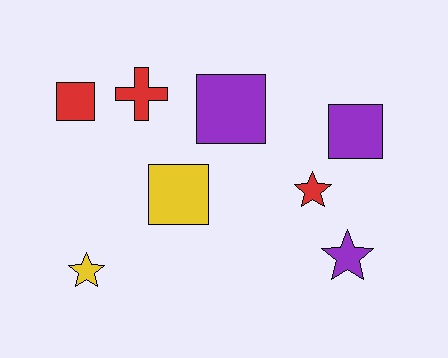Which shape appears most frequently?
Square, with 4 objects.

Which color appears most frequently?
Purple, with 3 objects.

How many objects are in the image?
There are 8 objects.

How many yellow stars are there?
There is 1 yellow star.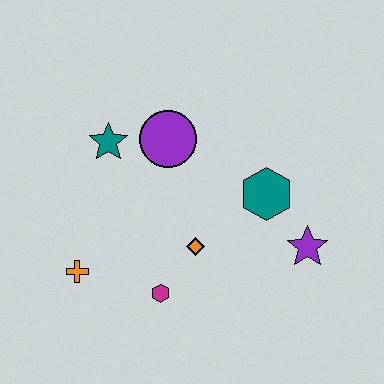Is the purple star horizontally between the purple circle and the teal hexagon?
No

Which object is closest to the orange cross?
The magenta hexagon is closest to the orange cross.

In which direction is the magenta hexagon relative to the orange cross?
The magenta hexagon is to the right of the orange cross.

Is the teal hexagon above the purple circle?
No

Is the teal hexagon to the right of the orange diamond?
Yes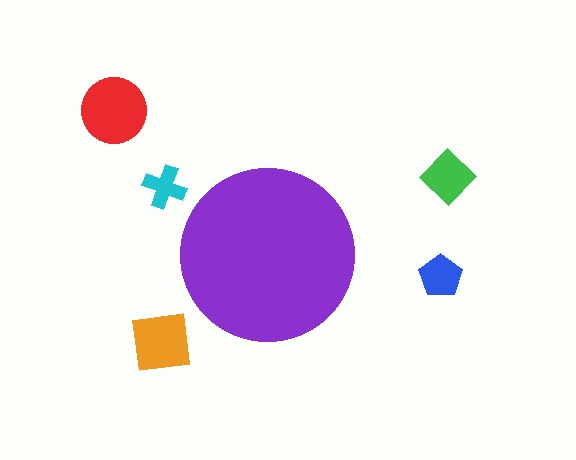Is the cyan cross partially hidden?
No, the cyan cross is fully visible.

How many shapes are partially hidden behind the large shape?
0 shapes are partially hidden.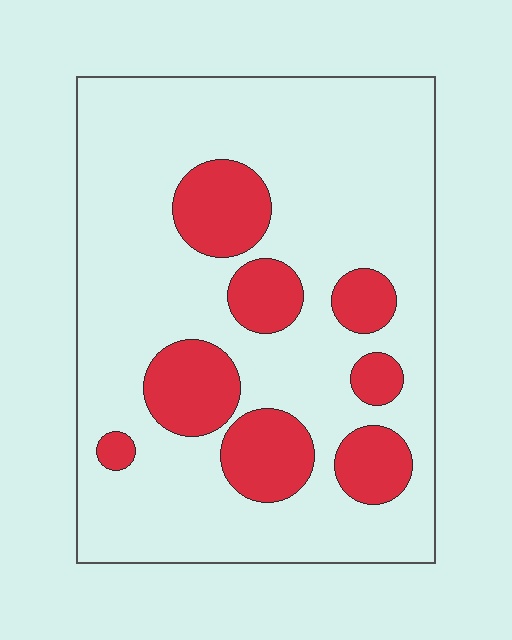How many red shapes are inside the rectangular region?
8.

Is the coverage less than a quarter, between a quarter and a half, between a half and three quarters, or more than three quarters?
Less than a quarter.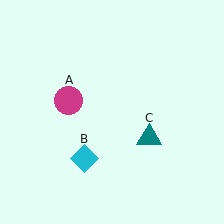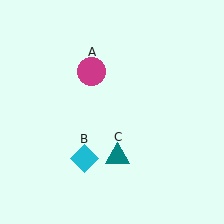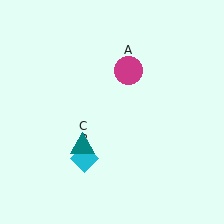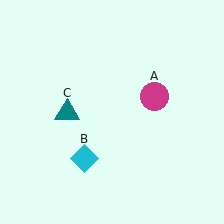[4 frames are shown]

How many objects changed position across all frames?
2 objects changed position: magenta circle (object A), teal triangle (object C).